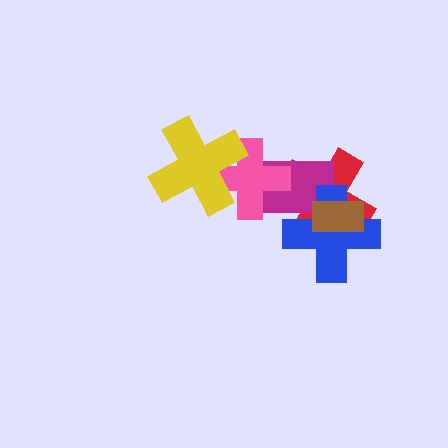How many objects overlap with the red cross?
4 objects overlap with the red cross.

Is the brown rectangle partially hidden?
No, no other shape covers it.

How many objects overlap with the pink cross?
3 objects overlap with the pink cross.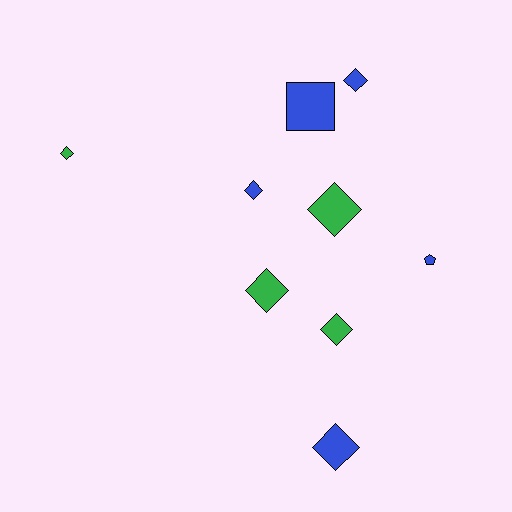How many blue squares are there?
There is 1 blue square.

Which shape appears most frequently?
Diamond, with 7 objects.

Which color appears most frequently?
Blue, with 5 objects.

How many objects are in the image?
There are 9 objects.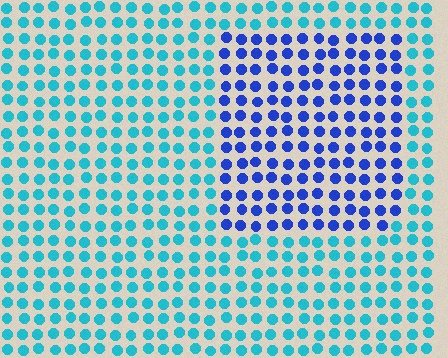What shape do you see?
I see a rectangle.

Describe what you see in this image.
The image is filled with small cyan elements in a uniform arrangement. A rectangle-shaped region is visible where the elements are tinted to a slightly different hue, forming a subtle color boundary.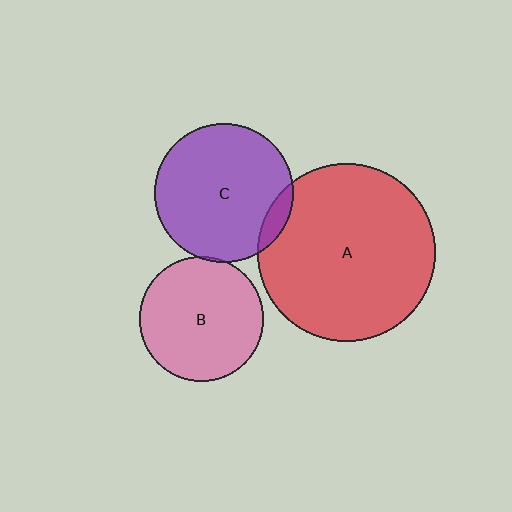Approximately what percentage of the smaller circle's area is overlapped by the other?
Approximately 10%.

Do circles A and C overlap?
Yes.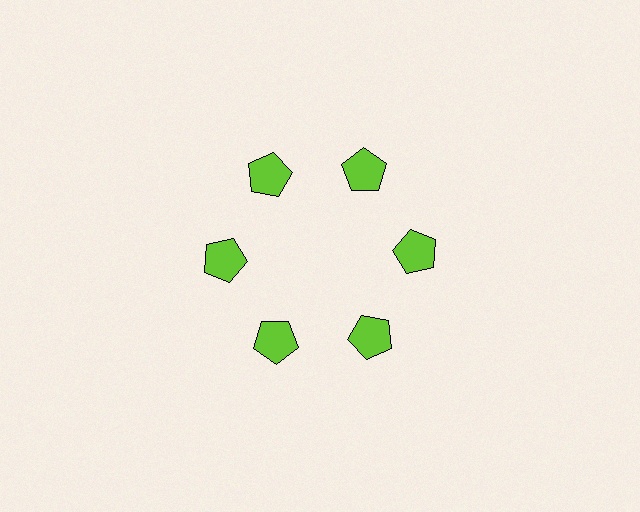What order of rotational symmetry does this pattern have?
This pattern has 6-fold rotational symmetry.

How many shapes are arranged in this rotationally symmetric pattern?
There are 6 shapes, arranged in 6 groups of 1.